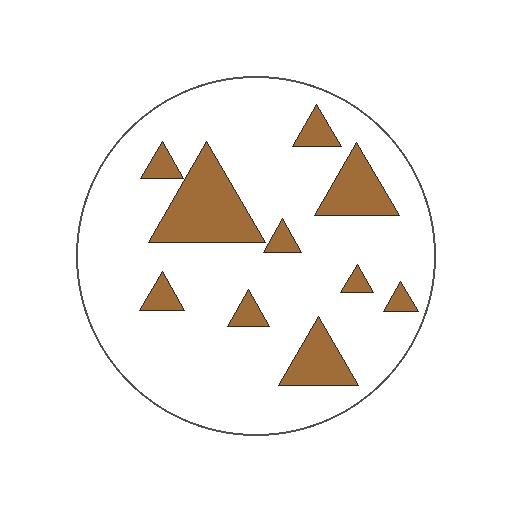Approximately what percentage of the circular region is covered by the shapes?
Approximately 15%.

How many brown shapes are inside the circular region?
10.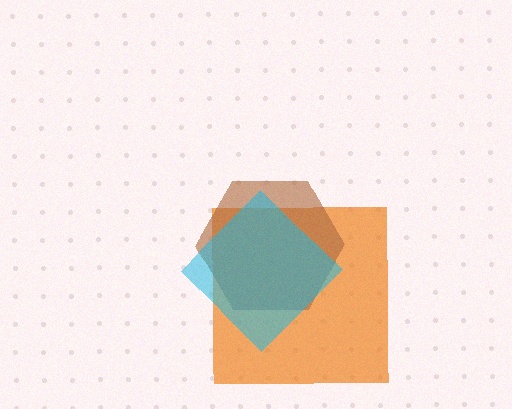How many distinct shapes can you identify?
There are 3 distinct shapes: an orange square, a brown hexagon, a cyan diamond.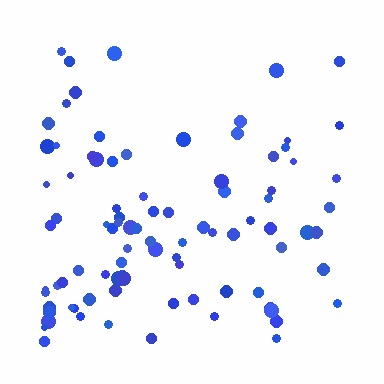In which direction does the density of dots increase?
From top to bottom, with the bottom side densest.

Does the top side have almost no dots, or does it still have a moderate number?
Still a moderate number, just noticeably fewer than the bottom.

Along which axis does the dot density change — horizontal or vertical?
Vertical.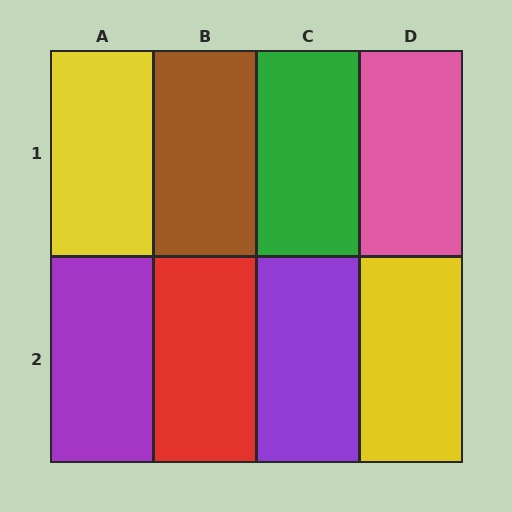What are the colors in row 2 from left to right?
Purple, red, purple, yellow.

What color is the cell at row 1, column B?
Brown.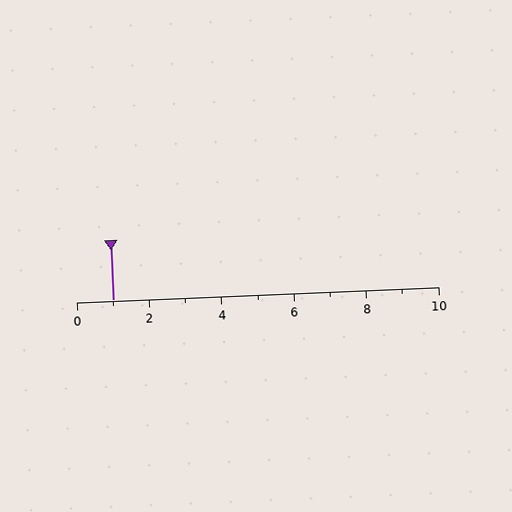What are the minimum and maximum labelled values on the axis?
The axis runs from 0 to 10.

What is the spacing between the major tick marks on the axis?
The major ticks are spaced 2 apart.